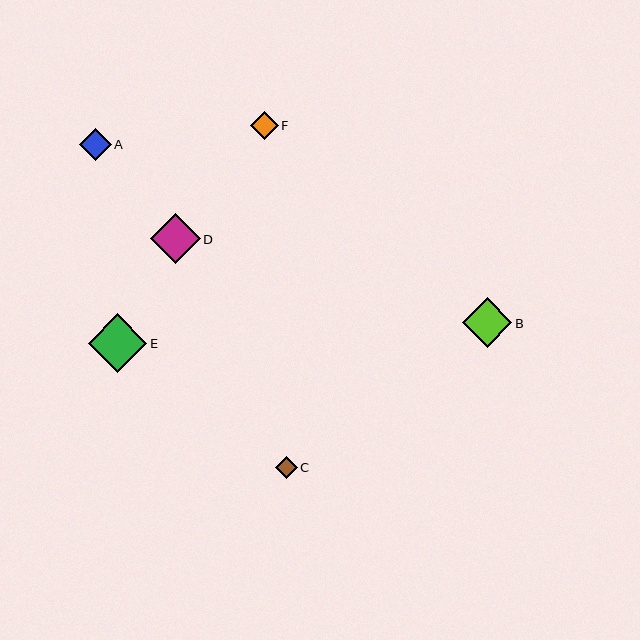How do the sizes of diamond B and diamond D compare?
Diamond B and diamond D are approximately the same size.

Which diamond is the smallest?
Diamond C is the smallest with a size of approximately 22 pixels.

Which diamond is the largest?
Diamond E is the largest with a size of approximately 58 pixels.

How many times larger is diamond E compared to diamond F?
Diamond E is approximately 2.1 times the size of diamond F.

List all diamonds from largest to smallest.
From largest to smallest: E, B, D, A, F, C.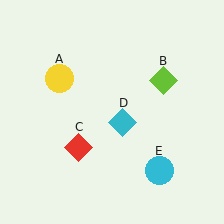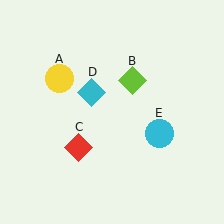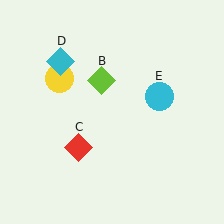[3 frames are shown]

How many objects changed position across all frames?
3 objects changed position: lime diamond (object B), cyan diamond (object D), cyan circle (object E).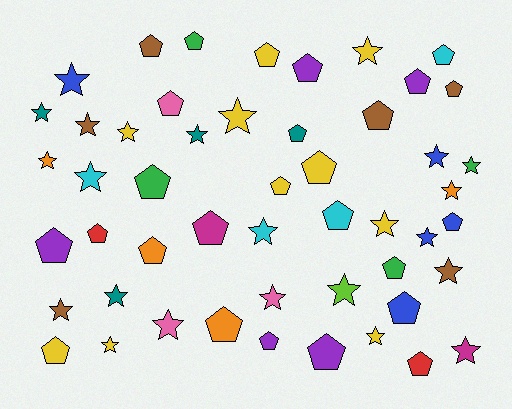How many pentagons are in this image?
There are 26 pentagons.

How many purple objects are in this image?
There are 5 purple objects.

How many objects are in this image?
There are 50 objects.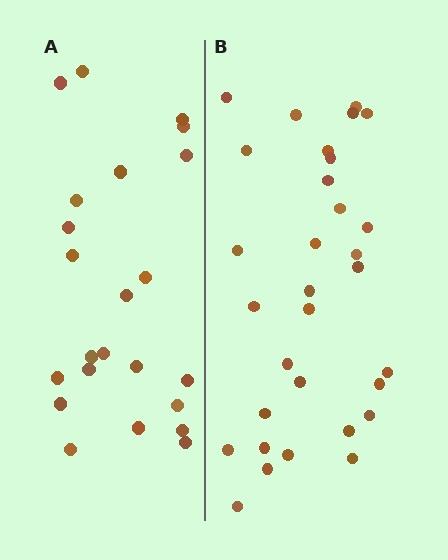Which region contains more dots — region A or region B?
Region B (the right region) has more dots.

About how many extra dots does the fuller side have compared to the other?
Region B has roughly 8 or so more dots than region A.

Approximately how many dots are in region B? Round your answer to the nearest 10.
About 30 dots. (The exact count is 31, which rounds to 30.)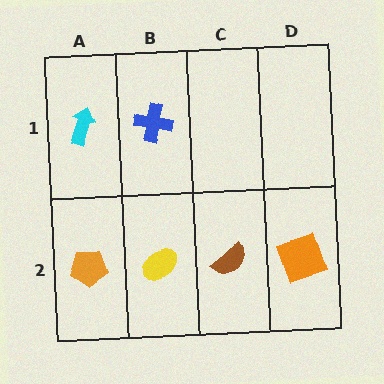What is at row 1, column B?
A blue cross.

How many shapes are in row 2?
4 shapes.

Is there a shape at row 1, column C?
No, that cell is empty.